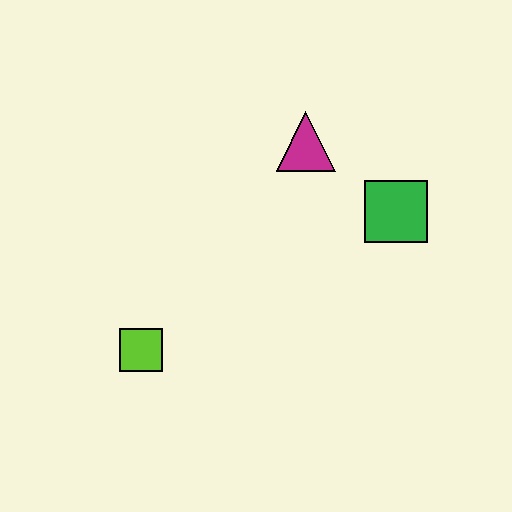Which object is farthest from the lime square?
The green square is farthest from the lime square.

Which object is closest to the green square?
The magenta triangle is closest to the green square.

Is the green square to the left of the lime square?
No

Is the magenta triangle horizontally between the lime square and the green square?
Yes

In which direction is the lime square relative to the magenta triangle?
The lime square is below the magenta triangle.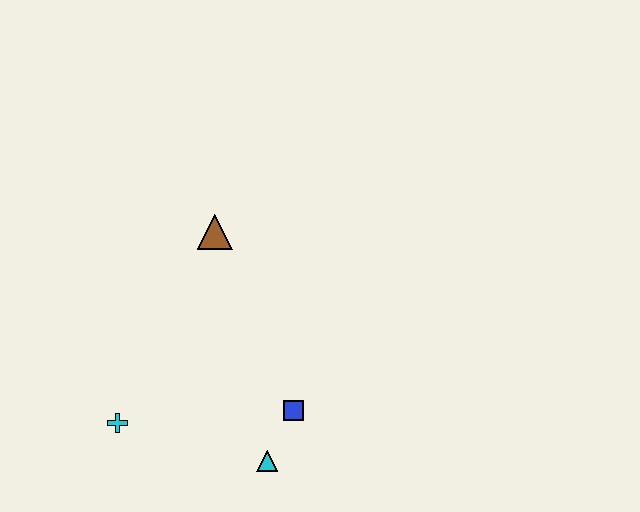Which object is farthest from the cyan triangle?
The brown triangle is farthest from the cyan triangle.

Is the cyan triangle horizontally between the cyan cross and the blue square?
Yes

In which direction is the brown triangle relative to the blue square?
The brown triangle is above the blue square.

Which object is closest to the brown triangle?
The blue square is closest to the brown triangle.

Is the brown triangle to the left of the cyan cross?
No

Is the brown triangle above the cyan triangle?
Yes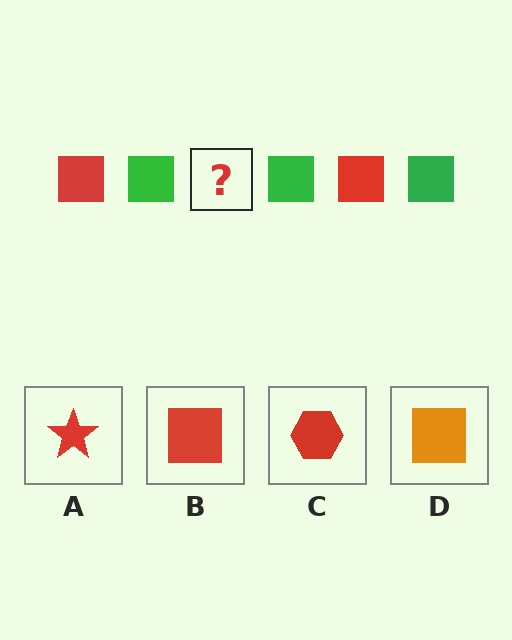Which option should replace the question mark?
Option B.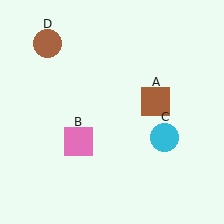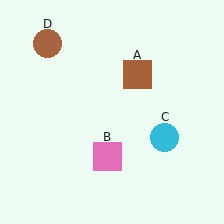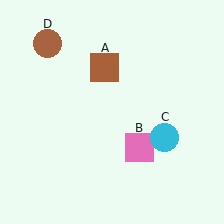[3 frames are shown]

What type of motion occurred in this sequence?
The brown square (object A), pink square (object B) rotated counterclockwise around the center of the scene.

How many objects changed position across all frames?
2 objects changed position: brown square (object A), pink square (object B).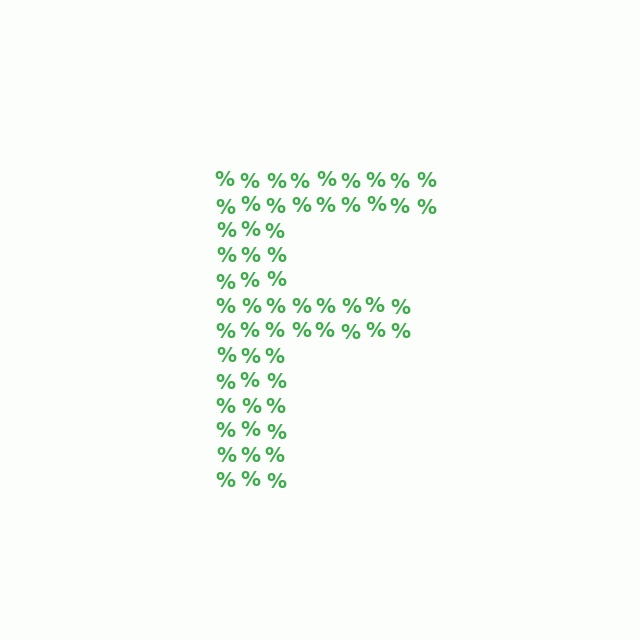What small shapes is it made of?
It is made of small percent signs.